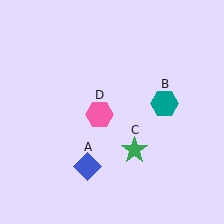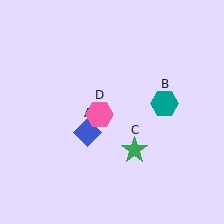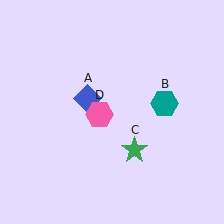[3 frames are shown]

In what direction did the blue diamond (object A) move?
The blue diamond (object A) moved up.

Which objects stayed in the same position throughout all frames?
Teal hexagon (object B) and green star (object C) and pink hexagon (object D) remained stationary.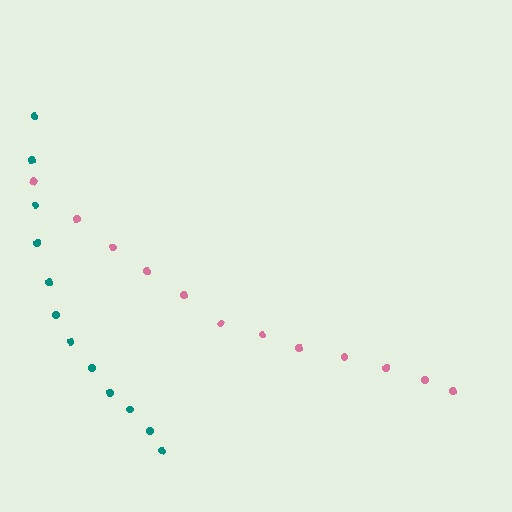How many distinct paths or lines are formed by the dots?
There are 2 distinct paths.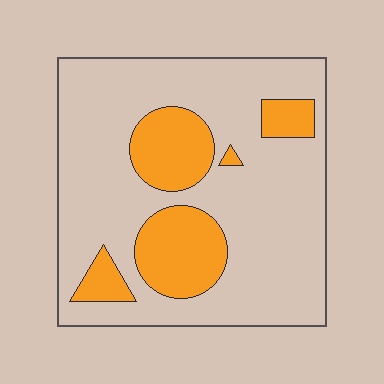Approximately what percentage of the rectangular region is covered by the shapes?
Approximately 25%.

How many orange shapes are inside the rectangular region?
5.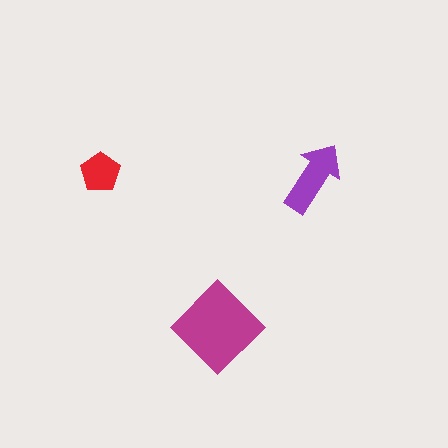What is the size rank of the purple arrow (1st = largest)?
2nd.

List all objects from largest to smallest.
The magenta diamond, the purple arrow, the red pentagon.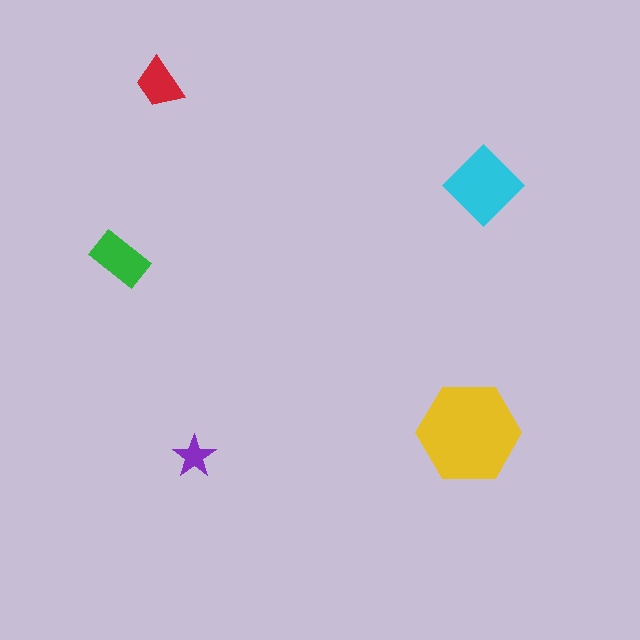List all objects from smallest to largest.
The purple star, the red trapezoid, the green rectangle, the cyan diamond, the yellow hexagon.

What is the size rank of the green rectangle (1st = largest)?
3rd.